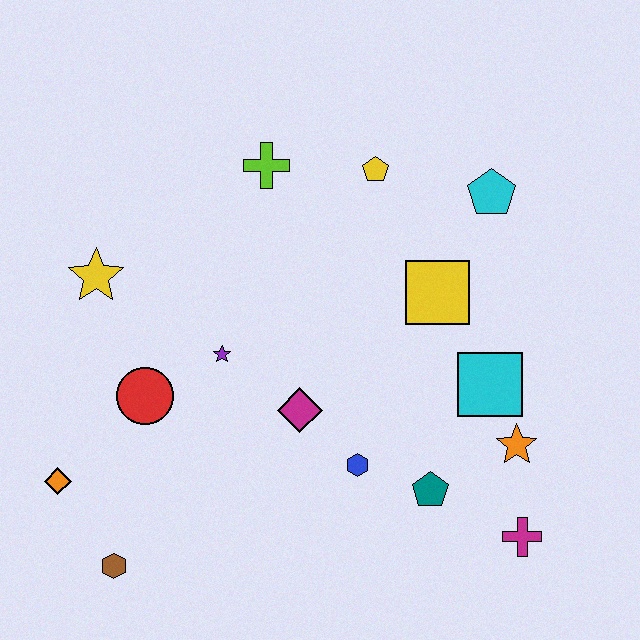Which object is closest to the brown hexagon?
The orange diamond is closest to the brown hexagon.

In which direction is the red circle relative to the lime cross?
The red circle is below the lime cross.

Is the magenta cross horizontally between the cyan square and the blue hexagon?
No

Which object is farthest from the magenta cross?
The yellow star is farthest from the magenta cross.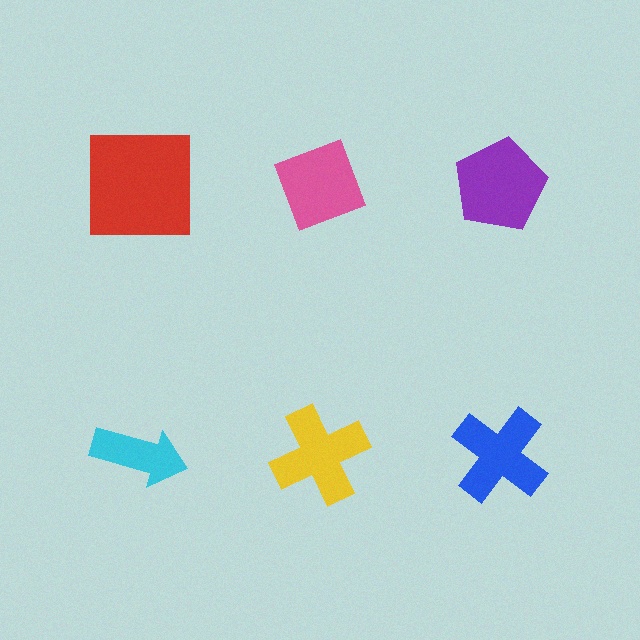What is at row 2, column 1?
A cyan arrow.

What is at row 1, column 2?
A pink diamond.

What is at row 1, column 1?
A red square.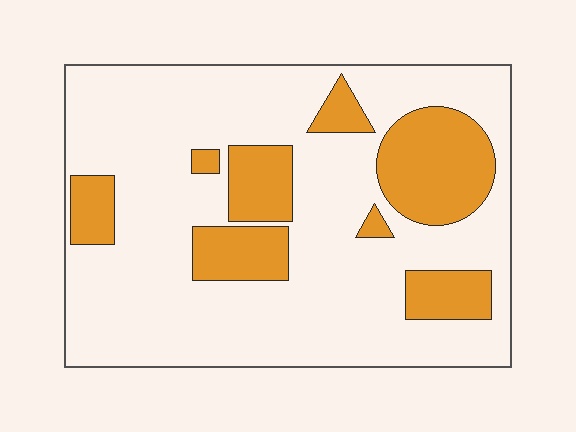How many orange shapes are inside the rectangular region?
8.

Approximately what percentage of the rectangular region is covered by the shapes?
Approximately 25%.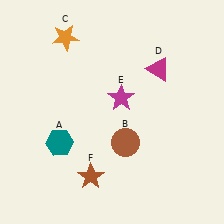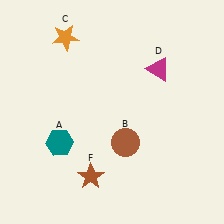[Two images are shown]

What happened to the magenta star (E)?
The magenta star (E) was removed in Image 2. It was in the top-right area of Image 1.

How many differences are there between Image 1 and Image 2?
There is 1 difference between the two images.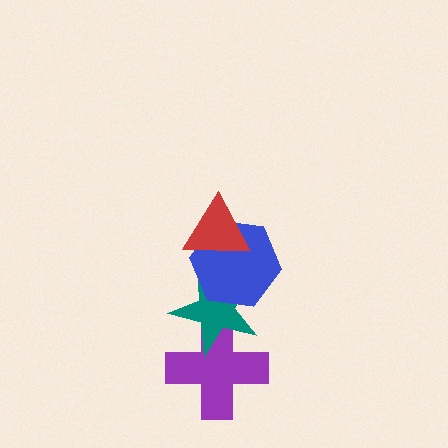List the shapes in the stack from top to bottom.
From top to bottom: the red triangle, the blue hexagon, the teal star, the purple cross.